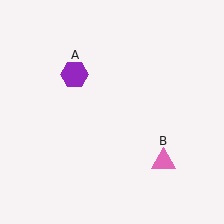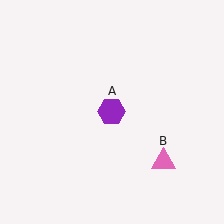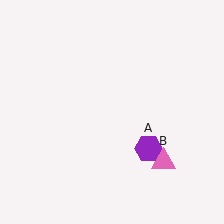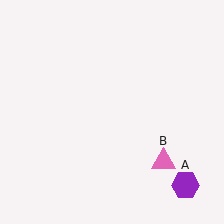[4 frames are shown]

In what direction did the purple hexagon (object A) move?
The purple hexagon (object A) moved down and to the right.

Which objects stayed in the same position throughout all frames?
Pink triangle (object B) remained stationary.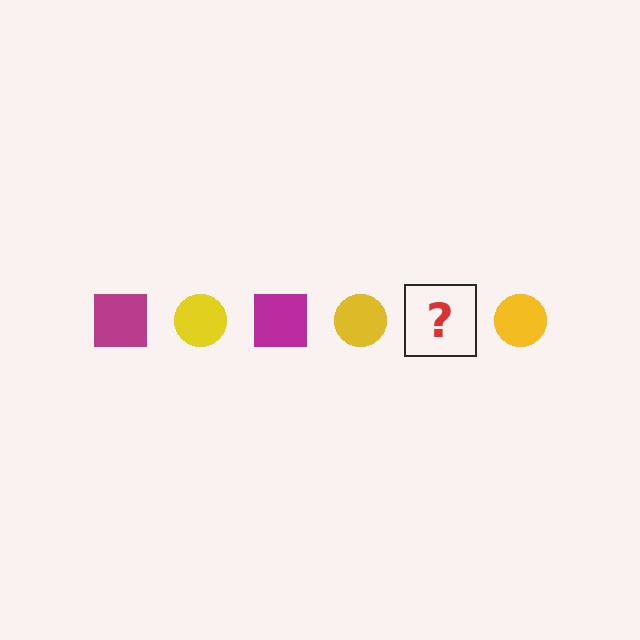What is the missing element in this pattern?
The missing element is a magenta square.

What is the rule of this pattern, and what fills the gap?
The rule is that the pattern alternates between magenta square and yellow circle. The gap should be filled with a magenta square.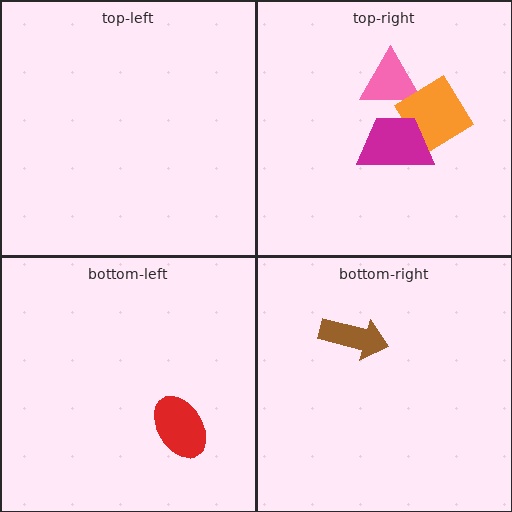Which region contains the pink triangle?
The top-right region.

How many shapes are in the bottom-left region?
1.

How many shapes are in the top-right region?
3.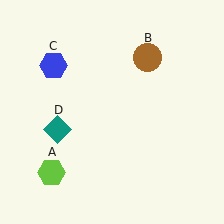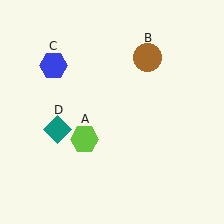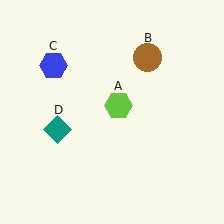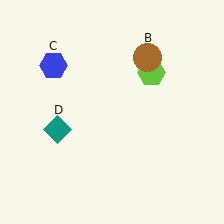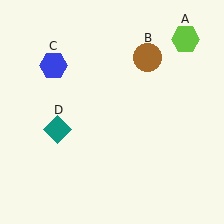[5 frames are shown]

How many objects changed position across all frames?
1 object changed position: lime hexagon (object A).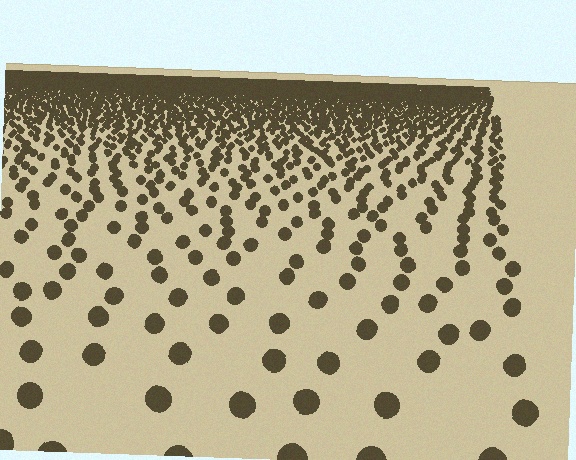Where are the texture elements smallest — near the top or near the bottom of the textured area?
Near the top.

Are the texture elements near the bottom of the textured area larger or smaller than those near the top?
Larger. Near the bottom, elements are closer to the viewer and appear at a bigger on-screen size.